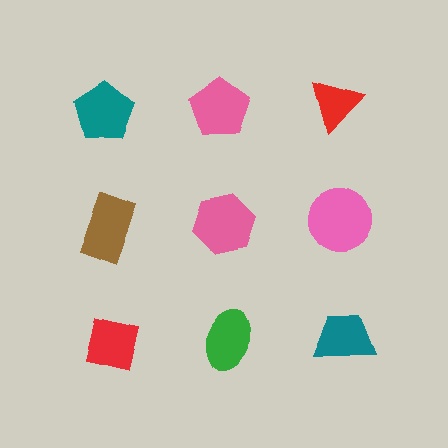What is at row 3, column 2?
A green ellipse.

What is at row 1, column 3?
A red triangle.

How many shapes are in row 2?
3 shapes.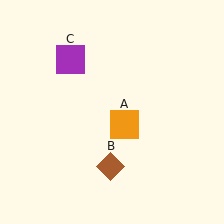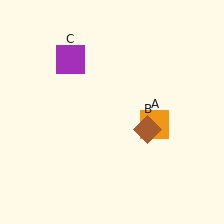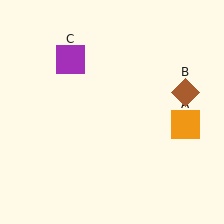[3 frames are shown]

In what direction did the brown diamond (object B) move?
The brown diamond (object B) moved up and to the right.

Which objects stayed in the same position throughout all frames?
Purple square (object C) remained stationary.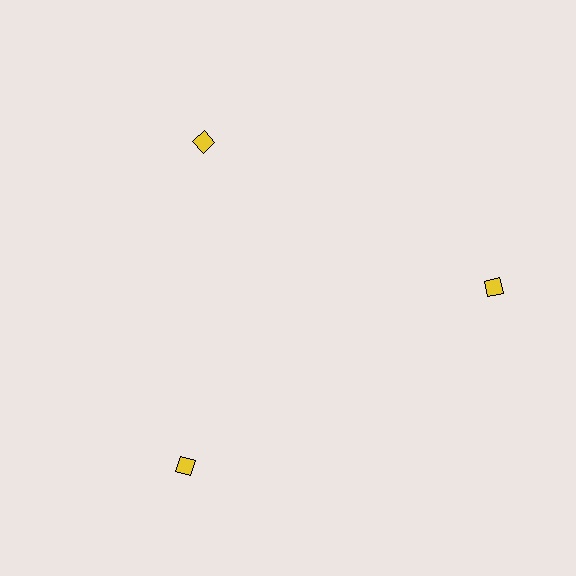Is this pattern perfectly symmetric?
No. The 3 yellow diamonds are arranged in a ring, but one element near the 11 o'clock position is pulled inward toward the center, breaking the 3-fold rotational symmetry.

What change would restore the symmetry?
The symmetry would be restored by moving it outward, back onto the ring so that all 3 diamonds sit at equal angles and equal distance from the center.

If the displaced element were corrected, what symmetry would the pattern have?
It would have 3-fold rotational symmetry — the pattern would map onto itself every 120 degrees.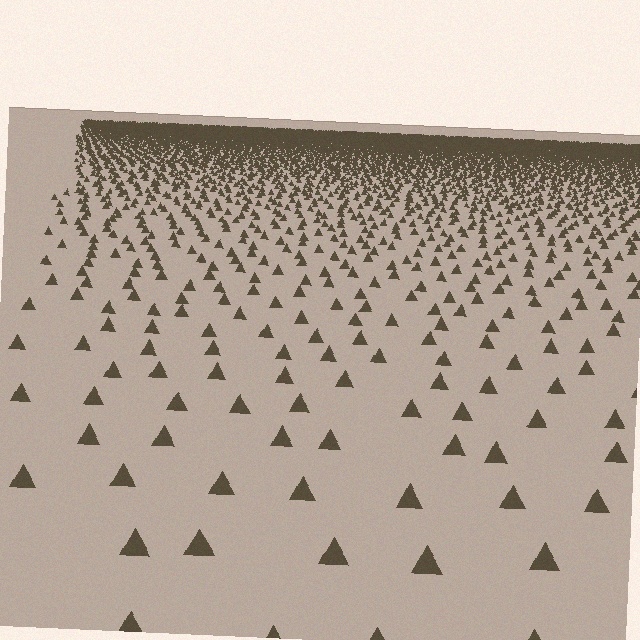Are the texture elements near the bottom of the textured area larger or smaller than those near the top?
Larger. Near the bottom, elements are closer to the viewer and appear at a bigger on-screen size.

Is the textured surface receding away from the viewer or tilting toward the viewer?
The surface is receding away from the viewer. Texture elements get smaller and denser toward the top.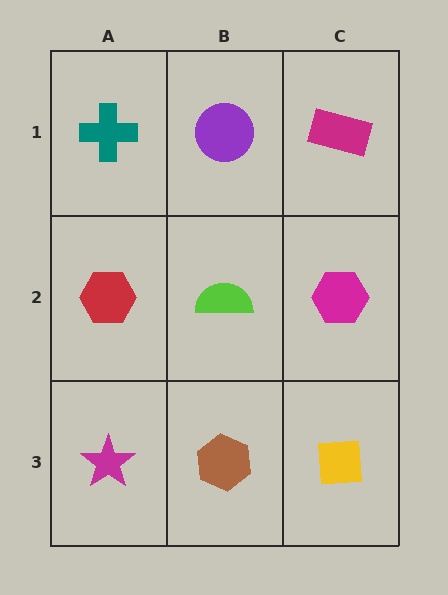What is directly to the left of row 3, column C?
A brown hexagon.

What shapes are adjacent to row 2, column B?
A purple circle (row 1, column B), a brown hexagon (row 3, column B), a red hexagon (row 2, column A), a magenta hexagon (row 2, column C).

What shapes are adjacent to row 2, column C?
A magenta rectangle (row 1, column C), a yellow square (row 3, column C), a lime semicircle (row 2, column B).